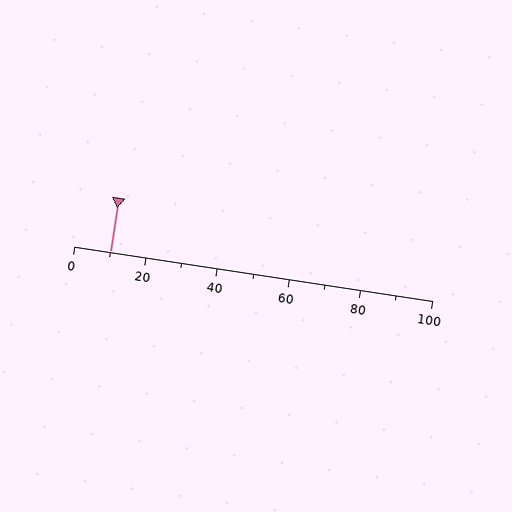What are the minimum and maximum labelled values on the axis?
The axis runs from 0 to 100.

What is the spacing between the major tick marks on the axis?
The major ticks are spaced 20 apart.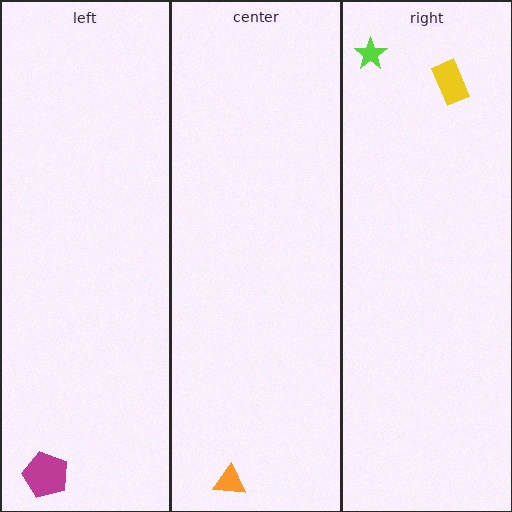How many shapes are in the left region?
1.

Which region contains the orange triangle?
The center region.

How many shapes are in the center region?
1.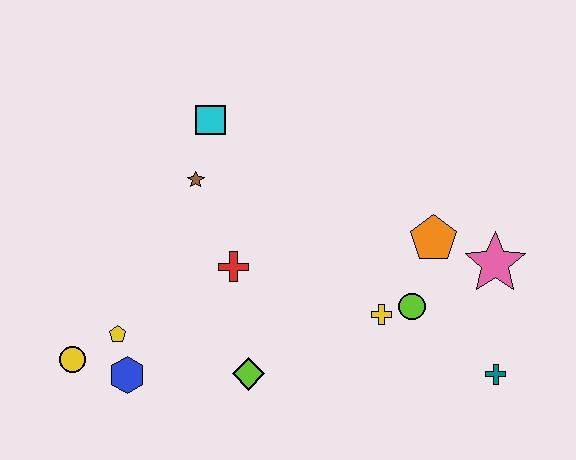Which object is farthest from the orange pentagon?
The yellow circle is farthest from the orange pentagon.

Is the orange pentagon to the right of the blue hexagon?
Yes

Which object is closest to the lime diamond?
The red cross is closest to the lime diamond.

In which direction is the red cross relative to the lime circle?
The red cross is to the left of the lime circle.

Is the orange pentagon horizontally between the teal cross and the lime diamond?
Yes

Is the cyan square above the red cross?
Yes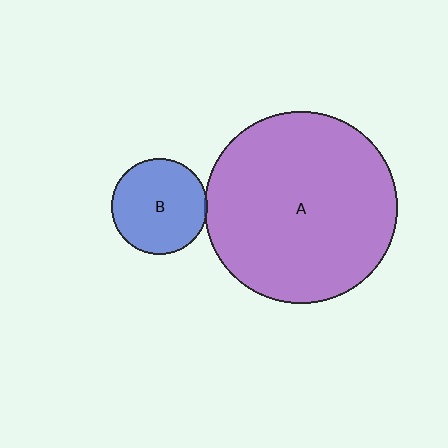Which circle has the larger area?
Circle A (purple).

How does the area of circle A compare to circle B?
Approximately 4.0 times.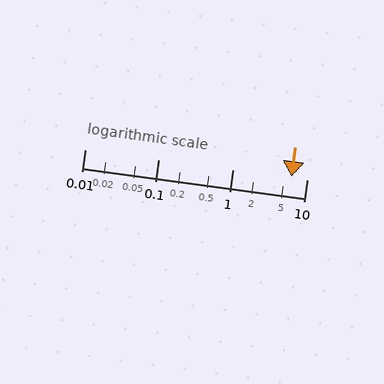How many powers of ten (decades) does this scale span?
The scale spans 3 decades, from 0.01 to 10.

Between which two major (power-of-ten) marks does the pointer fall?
The pointer is between 1 and 10.